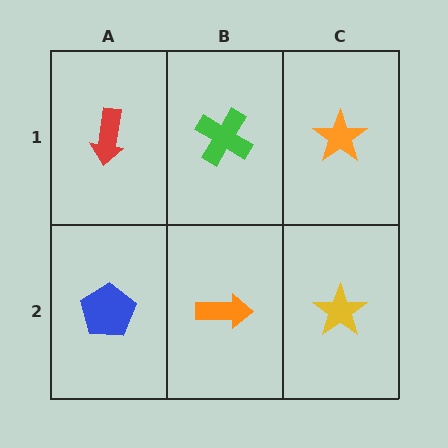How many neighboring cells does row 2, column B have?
3.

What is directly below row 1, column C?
A yellow star.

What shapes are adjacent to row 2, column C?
An orange star (row 1, column C), an orange arrow (row 2, column B).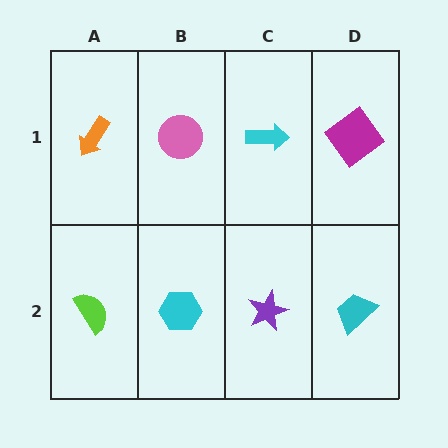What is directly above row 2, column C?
A cyan arrow.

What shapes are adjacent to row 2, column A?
An orange arrow (row 1, column A), a cyan hexagon (row 2, column B).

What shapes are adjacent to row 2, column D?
A magenta diamond (row 1, column D), a purple star (row 2, column C).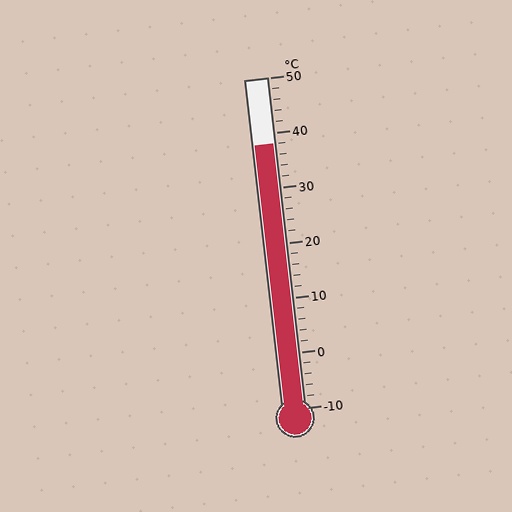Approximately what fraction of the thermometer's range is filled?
The thermometer is filled to approximately 80% of its range.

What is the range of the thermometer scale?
The thermometer scale ranges from -10°C to 50°C.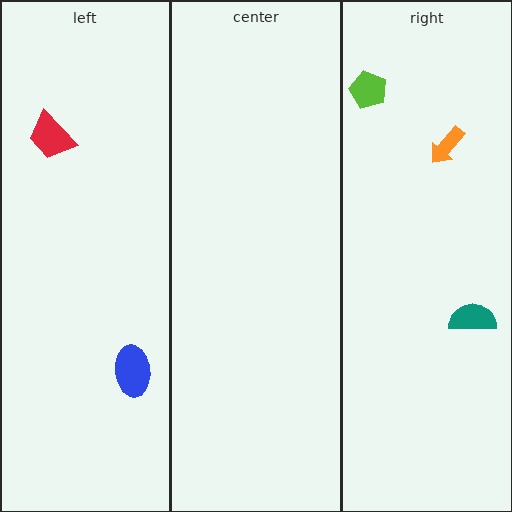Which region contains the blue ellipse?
The left region.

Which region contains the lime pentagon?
The right region.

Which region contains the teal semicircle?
The right region.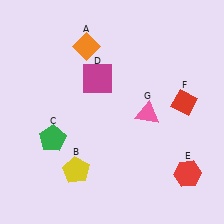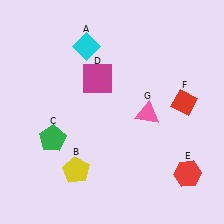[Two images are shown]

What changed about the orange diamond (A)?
In Image 1, A is orange. In Image 2, it changed to cyan.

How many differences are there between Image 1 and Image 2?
There is 1 difference between the two images.